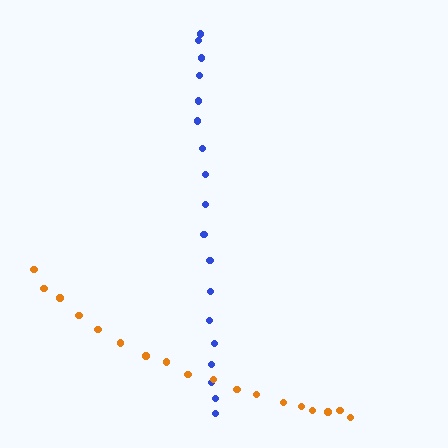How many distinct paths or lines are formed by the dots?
There are 2 distinct paths.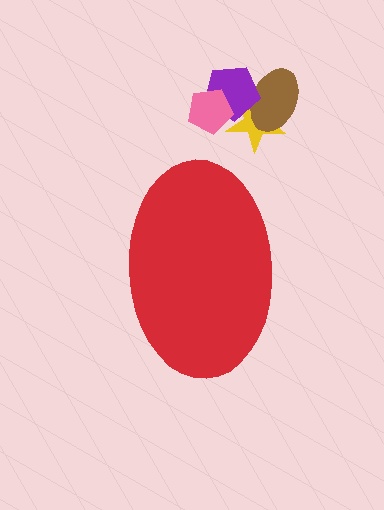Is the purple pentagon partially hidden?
No, the purple pentagon is fully visible.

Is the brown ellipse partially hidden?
No, the brown ellipse is fully visible.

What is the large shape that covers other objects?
A red ellipse.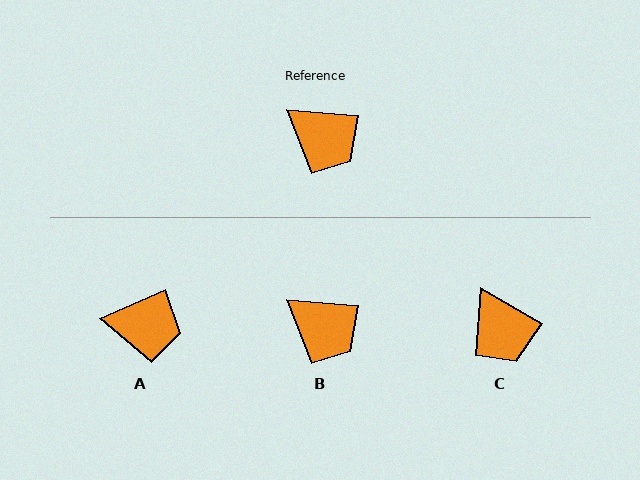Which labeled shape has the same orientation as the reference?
B.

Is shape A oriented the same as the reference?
No, it is off by about 29 degrees.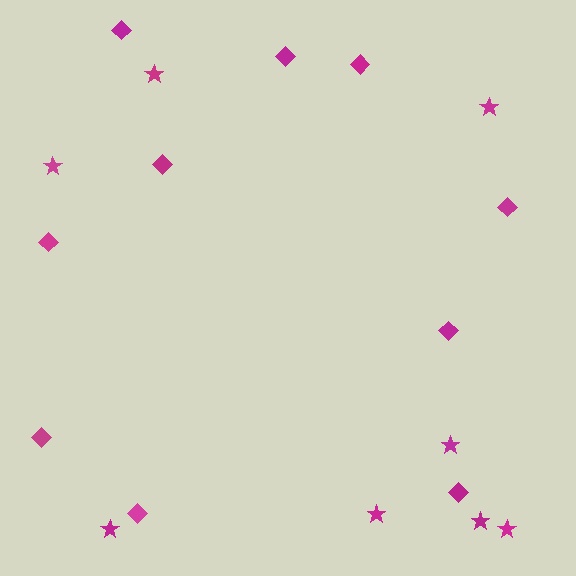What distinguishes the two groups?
There are 2 groups: one group of diamonds (10) and one group of stars (8).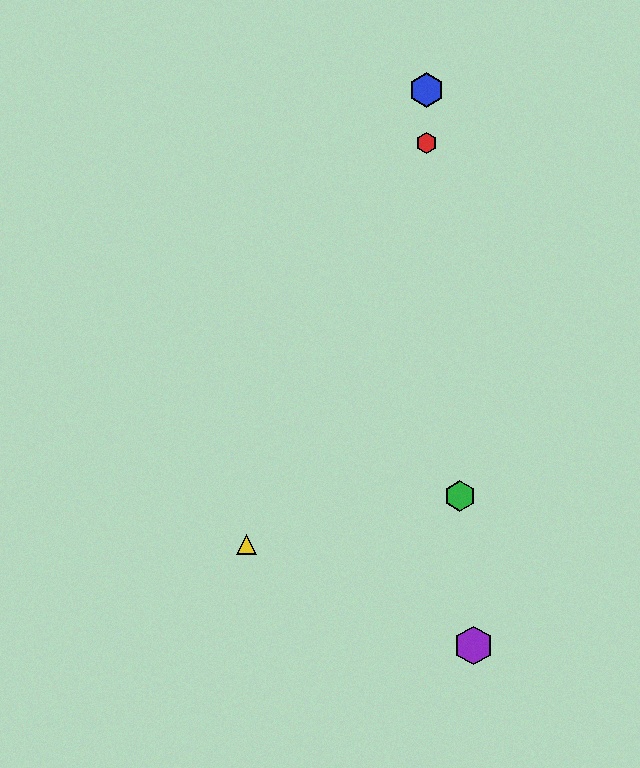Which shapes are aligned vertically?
The red hexagon, the blue hexagon are aligned vertically.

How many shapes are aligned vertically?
2 shapes (the red hexagon, the blue hexagon) are aligned vertically.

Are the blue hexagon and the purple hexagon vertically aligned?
No, the blue hexagon is at x≈426 and the purple hexagon is at x≈473.